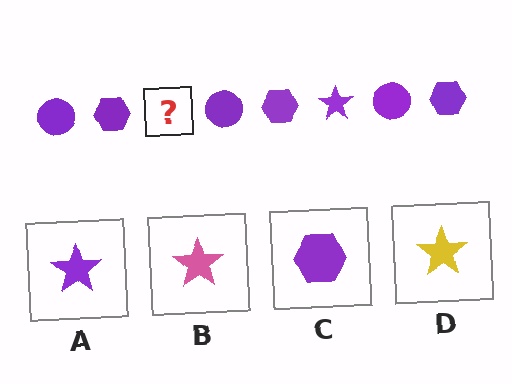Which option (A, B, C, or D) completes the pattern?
A.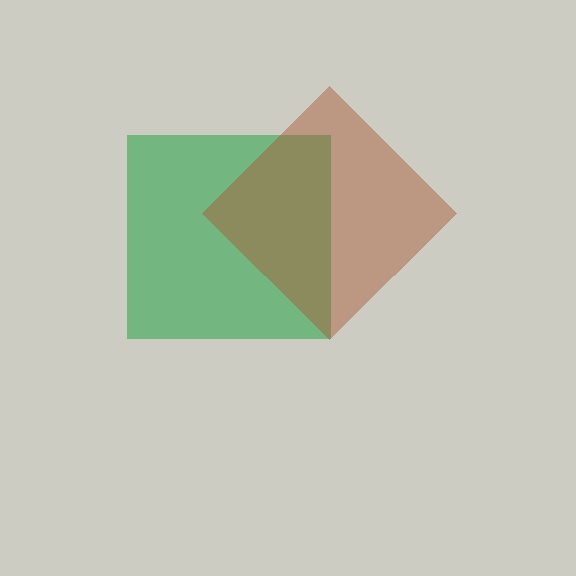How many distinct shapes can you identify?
There are 2 distinct shapes: a green square, a brown diamond.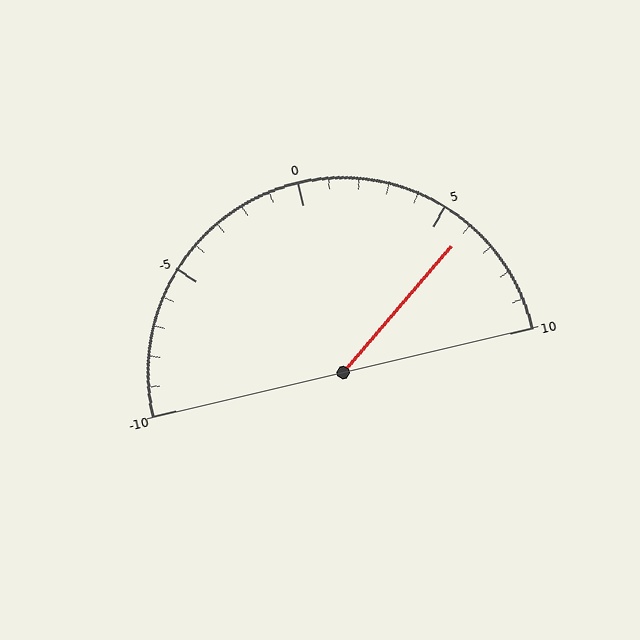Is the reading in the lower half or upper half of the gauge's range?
The reading is in the upper half of the range (-10 to 10).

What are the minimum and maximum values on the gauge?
The gauge ranges from -10 to 10.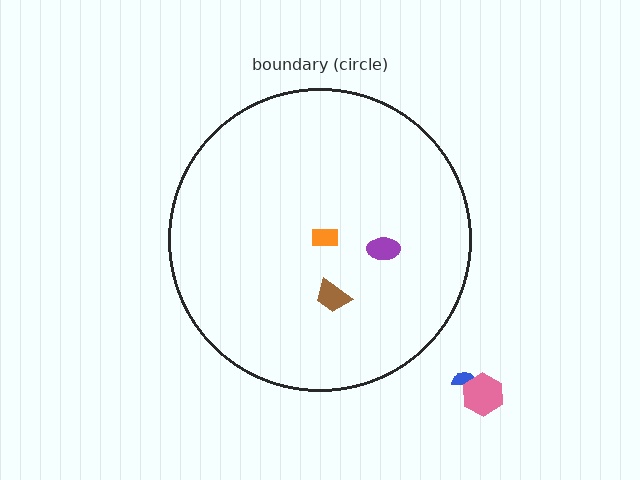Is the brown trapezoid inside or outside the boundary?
Inside.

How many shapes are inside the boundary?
3 inside, 2 outside.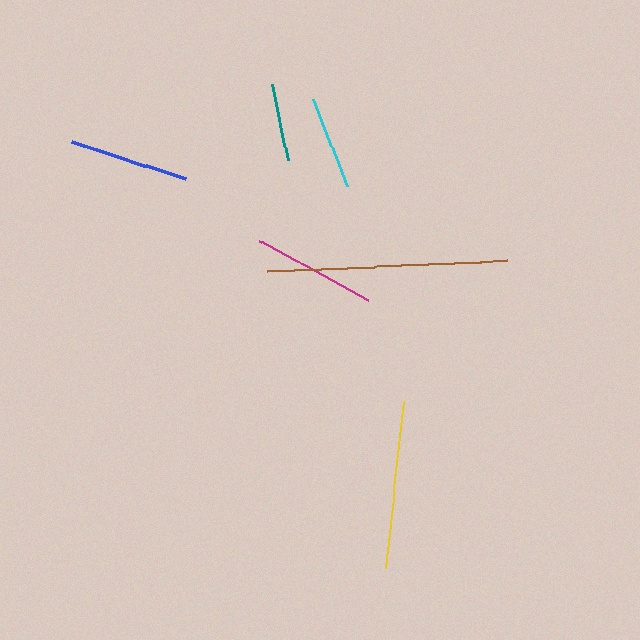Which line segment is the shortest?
The teal line is the shortest at approximately 77 pixels.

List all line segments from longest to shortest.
From longest to shortest: brown, yellow, magenta, blue, cyan, teal.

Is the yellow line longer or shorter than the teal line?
The yellow line is longer than the teal line.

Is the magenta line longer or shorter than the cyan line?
The magenta line is longer than the cyan line.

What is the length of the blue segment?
The blue segment is approximately 119 pixels long.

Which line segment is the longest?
The brown line is the longest at approximately 241 pixels.